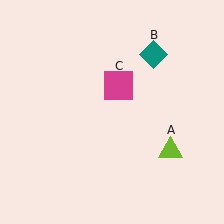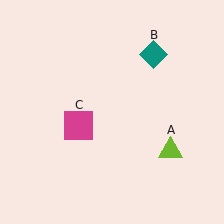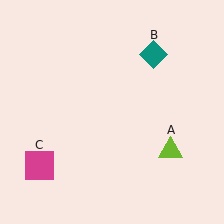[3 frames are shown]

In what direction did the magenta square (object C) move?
The magenta square (object C) moved down and to the left.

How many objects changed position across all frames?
1 object changed position: magenta square (object C).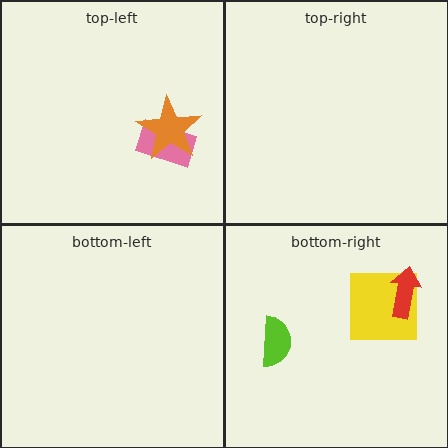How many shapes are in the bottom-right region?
3.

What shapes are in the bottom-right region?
The lime semicircle, the yellow square, the red arrow.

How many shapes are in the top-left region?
2.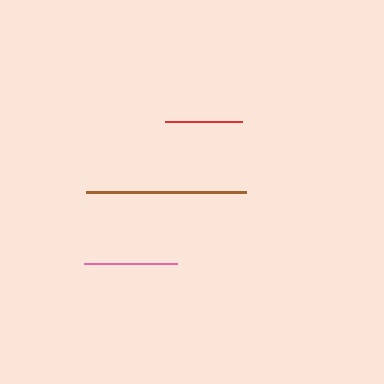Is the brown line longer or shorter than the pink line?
The brown line is longer than the pink line.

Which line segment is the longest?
The brown line is the longest at approximately 160 pixels.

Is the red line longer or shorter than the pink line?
The pink line is longer than the red line.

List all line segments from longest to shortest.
From longest to shortest: brown, pink, red.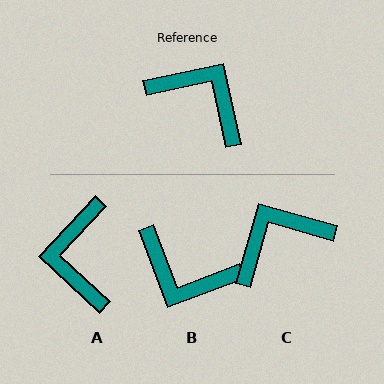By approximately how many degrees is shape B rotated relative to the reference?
Approximately 171 degrees clockwise.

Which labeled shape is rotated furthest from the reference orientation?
B, about 171 degrees away.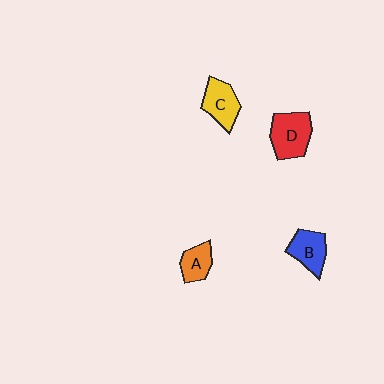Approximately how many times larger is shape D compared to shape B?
Approximately 1.3 times.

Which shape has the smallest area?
Shape A (orange).